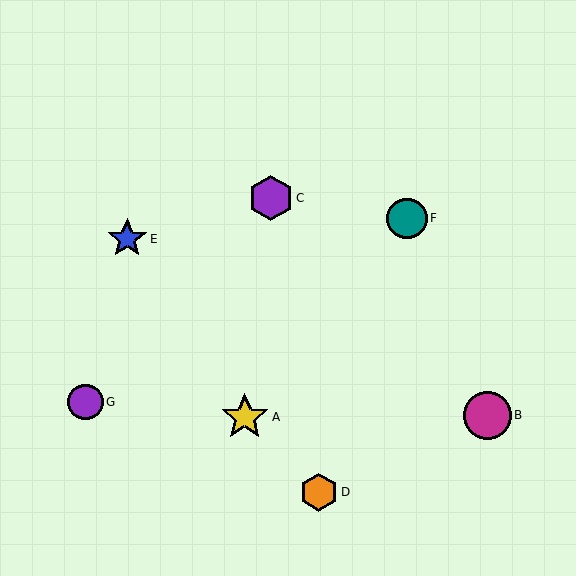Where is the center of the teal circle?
The center of the teal circle is at (407, 218).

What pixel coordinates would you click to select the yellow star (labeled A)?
Click at (245, 417) to select the yellow star A.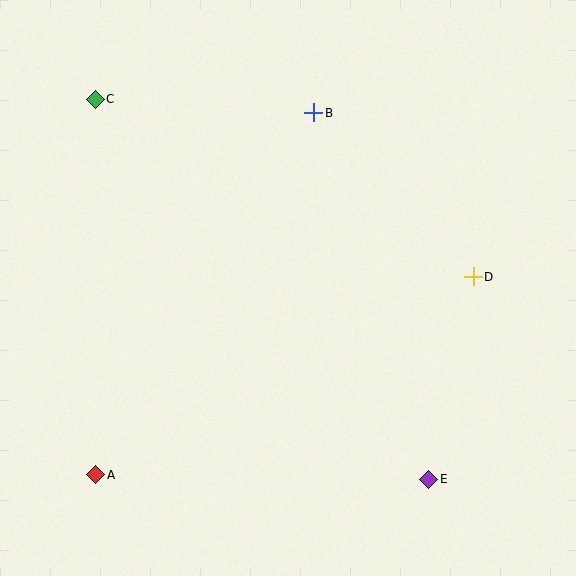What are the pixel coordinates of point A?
Point A is at (96, 475).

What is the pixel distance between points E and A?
The distance between E and A is 333 pixels.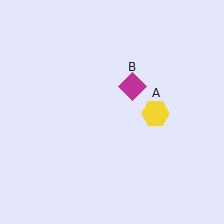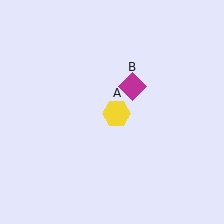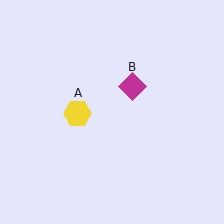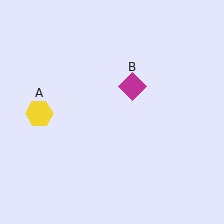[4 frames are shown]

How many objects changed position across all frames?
1 object changed position: yellow hexagon (object A).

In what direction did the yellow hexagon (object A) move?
The yellow hexagon (object A) moved left.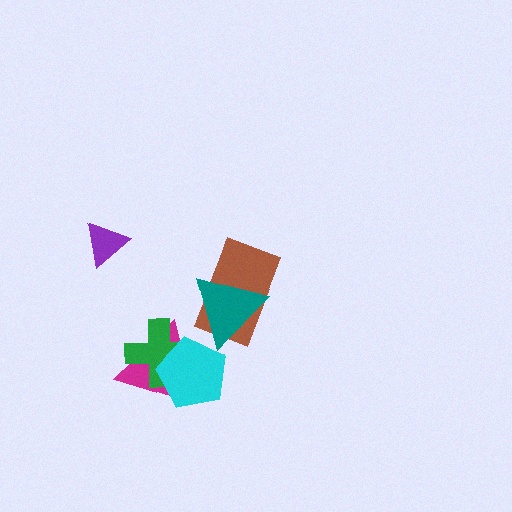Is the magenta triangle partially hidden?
Yes, it is partially covered by another shape.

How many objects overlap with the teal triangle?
1 object overlaps with the teal triangle.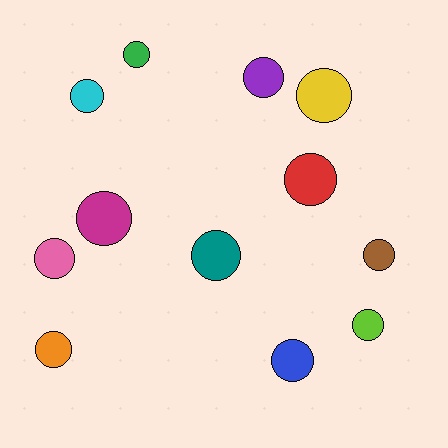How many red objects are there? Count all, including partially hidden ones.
There is 1 red object.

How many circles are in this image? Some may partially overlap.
There are 12 circles.